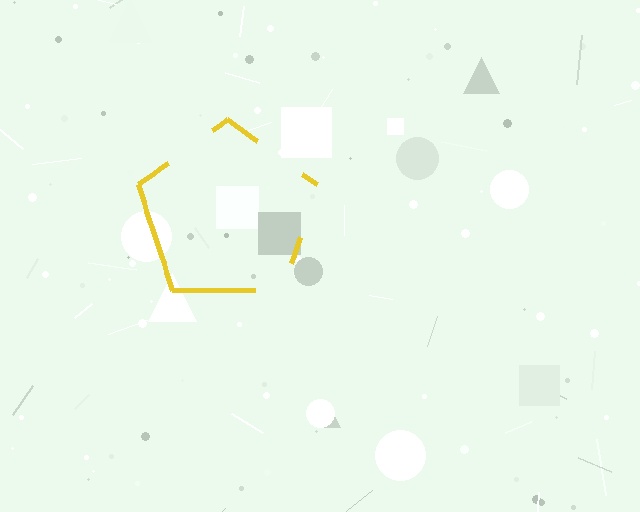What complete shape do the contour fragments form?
The contour fragments form a pentagon.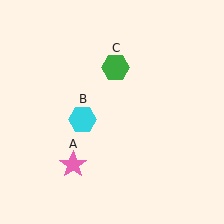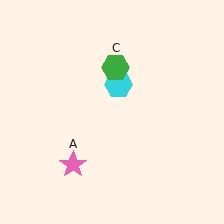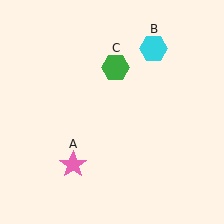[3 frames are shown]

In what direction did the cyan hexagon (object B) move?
The cyan hexagon (object B) moved up and to the right.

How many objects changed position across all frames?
1 object changed position: cyan hexagon (object B).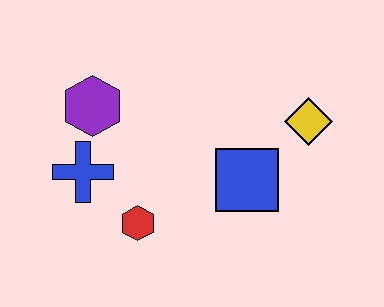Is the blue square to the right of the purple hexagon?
Yes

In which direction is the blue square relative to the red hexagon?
The blue square is to the right of the red hexagon.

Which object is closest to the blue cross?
The purple hexagon is closest to the blue cross.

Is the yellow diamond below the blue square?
No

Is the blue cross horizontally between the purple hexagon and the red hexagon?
No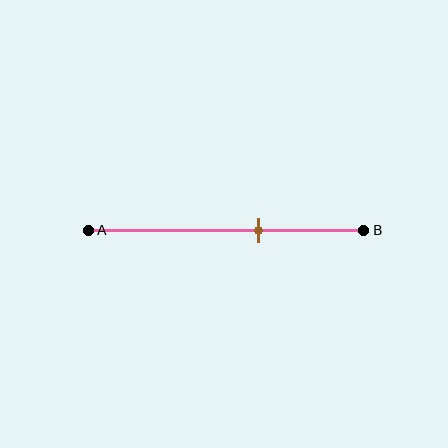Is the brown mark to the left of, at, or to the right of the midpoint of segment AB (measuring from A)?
The brown mark is to the right of the midpoint of segment AB.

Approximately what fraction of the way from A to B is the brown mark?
The brown mark is approximately 60% of the way from A to B.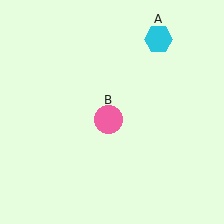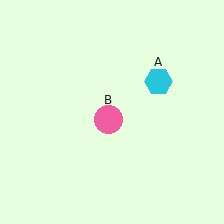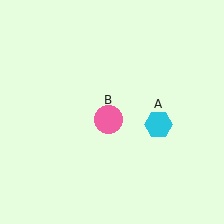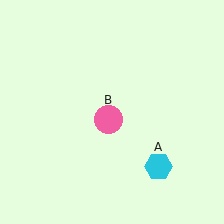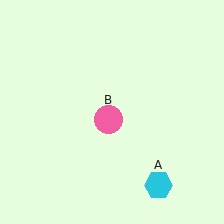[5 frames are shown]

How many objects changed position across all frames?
1 object changed position: cyan hexagon (object A).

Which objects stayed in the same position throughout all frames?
Pink circle (object B) remained stationary.